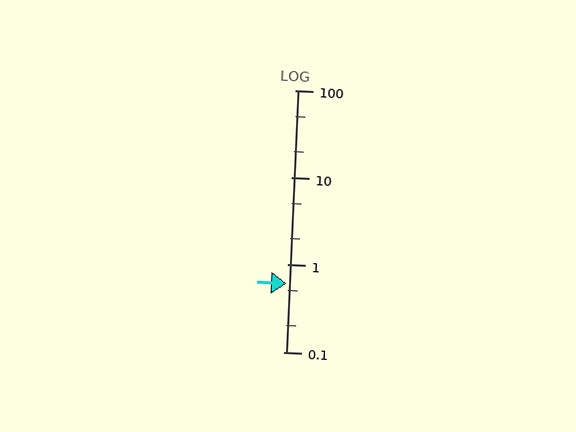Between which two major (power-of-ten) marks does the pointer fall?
The pointer is between 0.1 and 1.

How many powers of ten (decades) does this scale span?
The scale spans 3 decades, from 0.1 to 100.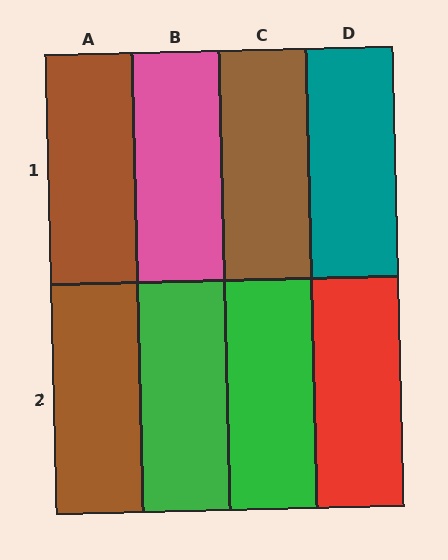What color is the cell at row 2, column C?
Green.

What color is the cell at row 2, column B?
Green.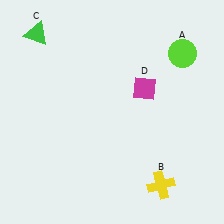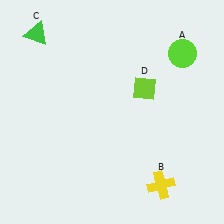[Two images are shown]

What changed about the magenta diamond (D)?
In Image 1, D is magenta. In Image 2, it changed to lime.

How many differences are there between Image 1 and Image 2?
There is 1 difference between the two images.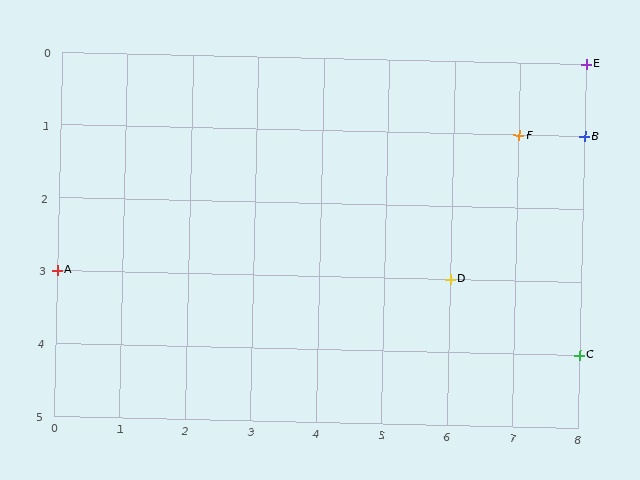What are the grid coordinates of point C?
Point C is at grid coordinates (8, 4).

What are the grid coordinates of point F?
Point F is at grid coordinates (7, 1).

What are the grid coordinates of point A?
Point A is at grid coordinates (0, 3).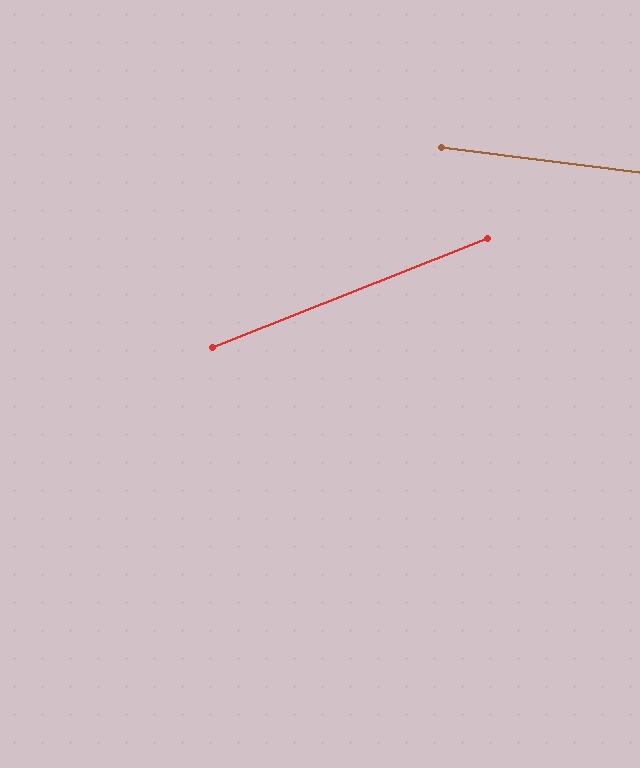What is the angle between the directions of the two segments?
Approximately 29 degrees.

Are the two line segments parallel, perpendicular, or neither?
Neither parallel nor perpendicular — they differ by about 29°.